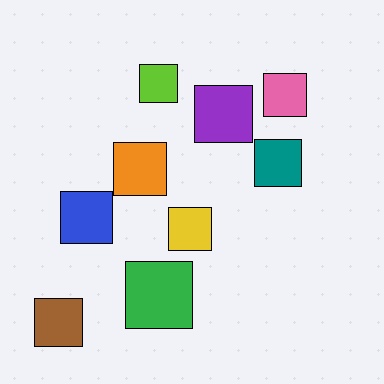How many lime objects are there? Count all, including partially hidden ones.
There is 1 lime object.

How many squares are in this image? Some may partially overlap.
There are 9 squares.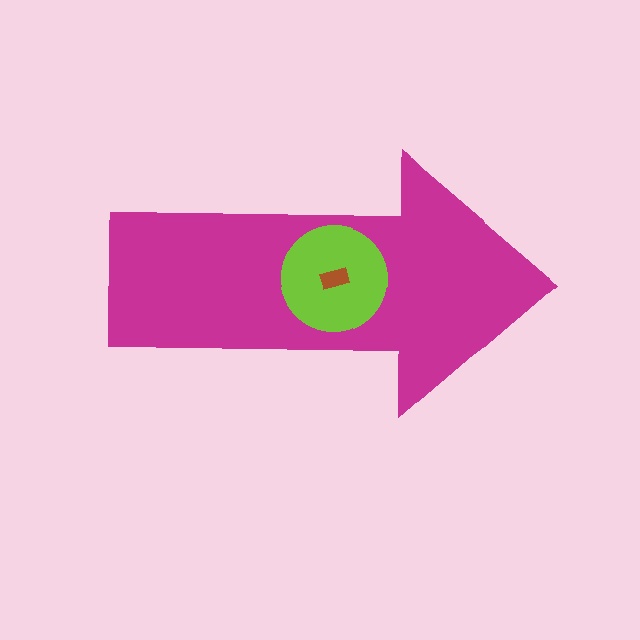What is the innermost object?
The brown rectangle.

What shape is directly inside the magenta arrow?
The lime circle.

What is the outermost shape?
The magenta arrow.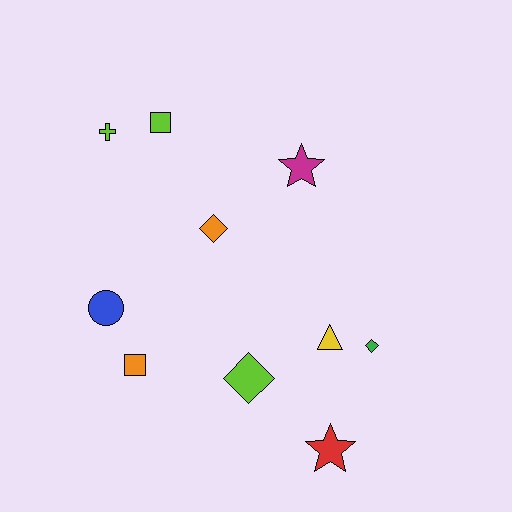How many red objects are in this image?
There is 1 red object.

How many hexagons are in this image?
There are no hexagons.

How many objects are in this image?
There are 10 objects.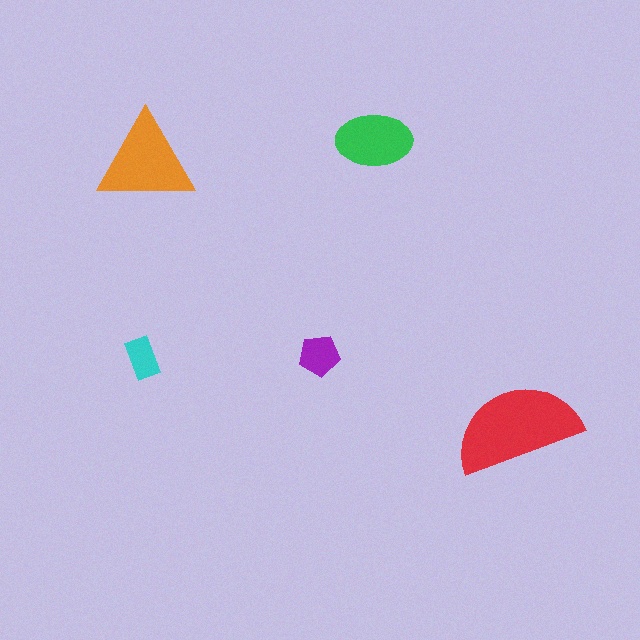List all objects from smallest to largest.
The cyan rectangle, the purple pentagon, the green ellipse, the orange triangle, the red semicircle.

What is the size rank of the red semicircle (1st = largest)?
1st.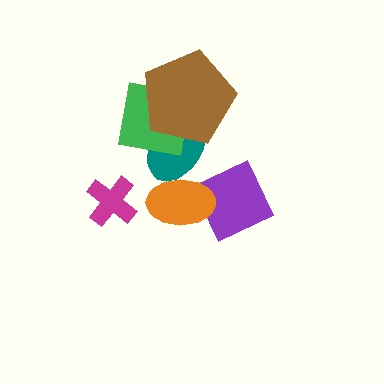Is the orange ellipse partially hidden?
No, no other shape covers it.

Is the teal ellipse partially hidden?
Yes, it is partially covered by another shape.